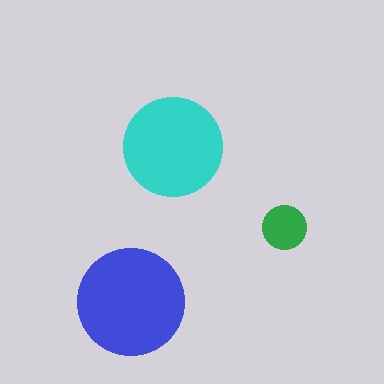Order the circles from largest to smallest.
the blue one, the cyan one, the green one.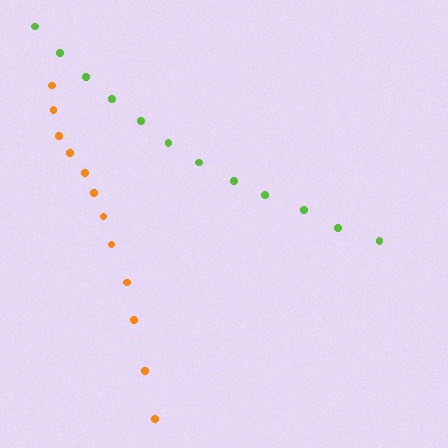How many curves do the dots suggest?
There are 2 distinct paths.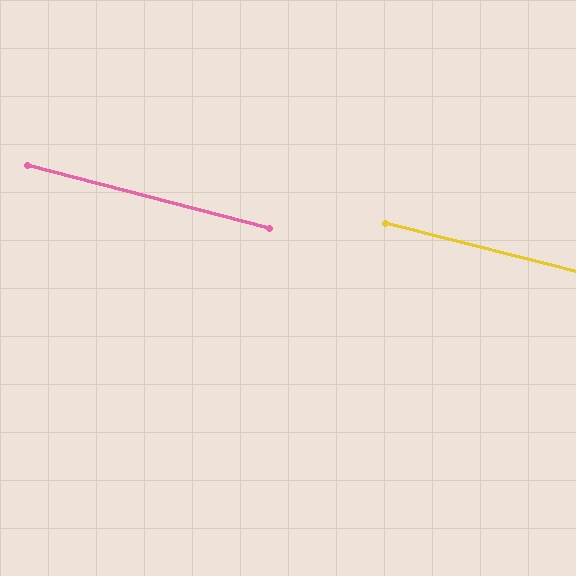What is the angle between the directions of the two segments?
Approximately 1 degree.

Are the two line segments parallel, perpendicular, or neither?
Parallel — their directions differ by only 0.6°.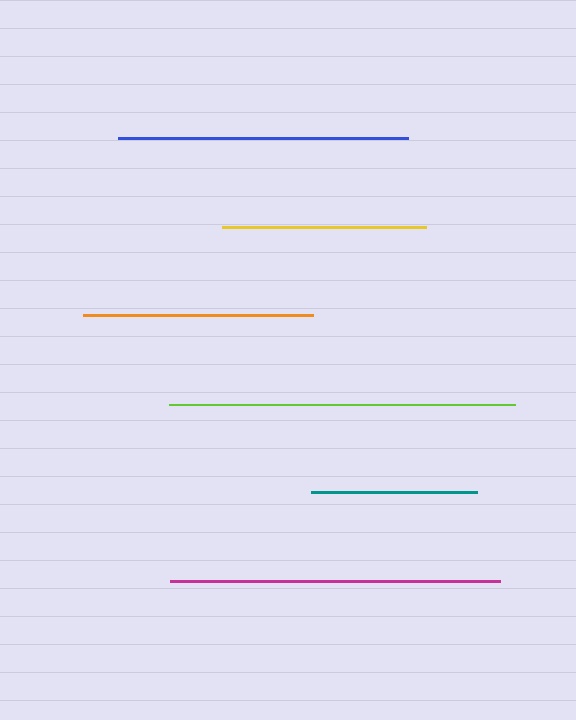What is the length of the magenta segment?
The magenta segment is approximately 330 pixels long.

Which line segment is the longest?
The lime line is the longest at approximately 346 pixels.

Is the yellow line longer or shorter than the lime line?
The lime line is longer than the yellow line.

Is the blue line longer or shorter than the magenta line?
The magenta line is longer than the blue line.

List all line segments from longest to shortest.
From longest to shortest: lime, magenta, blue, orange, yellow, teal.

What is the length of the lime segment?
The lime segment is approximately 346 pixels long.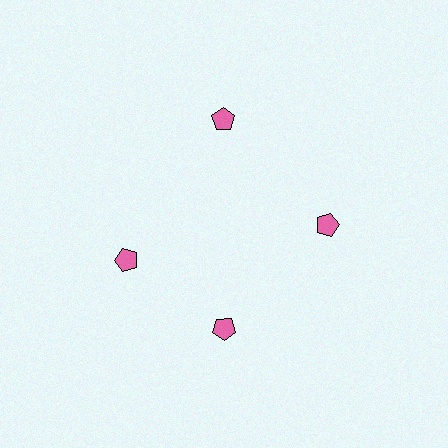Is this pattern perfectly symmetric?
No. The 4 pink pentagons are arranged in a ring, but one element near the 9 o'clock position is rotated out of alignment along the ring, breaking the 4-fold rotational symmetry.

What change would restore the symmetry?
The symmetry would be restored by rotating it back into even spacing with its neighbors so that all 4 pentagons sit at equal angles and equal distance from the center.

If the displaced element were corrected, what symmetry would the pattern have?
It would have 4-fold rotational symmetry — the pattern would map onto itself every 90 degrees.